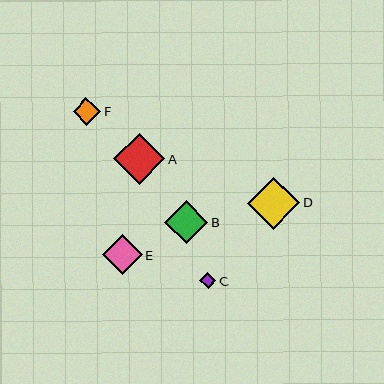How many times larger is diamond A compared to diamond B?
Diamond A is approximately 1.2 times the size of diamond B.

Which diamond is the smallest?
Diamond C is the smallest with a size of approximately 16 pixels.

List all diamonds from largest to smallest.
From largest to smallest: D, A, B, E, F, C.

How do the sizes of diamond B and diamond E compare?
Diamond B and diamond E are approximately the same size.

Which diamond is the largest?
Diamond D is the largest with a size of approximately 53 pixels.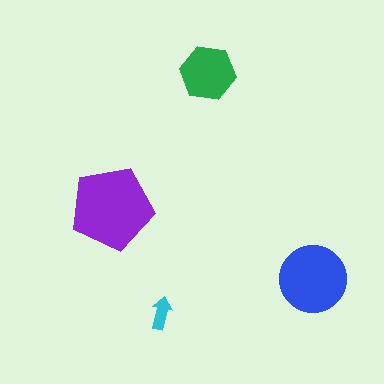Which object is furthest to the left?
The purple pentagon is leftmost.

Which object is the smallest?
The cyan arrow.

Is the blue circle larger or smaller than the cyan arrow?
Larger.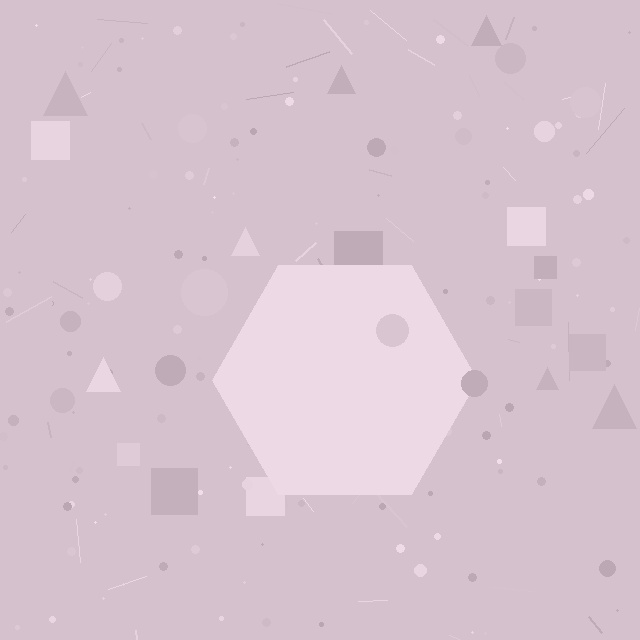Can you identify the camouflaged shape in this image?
The camouflaged shape is a hexagon.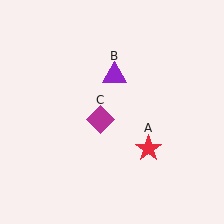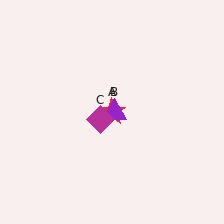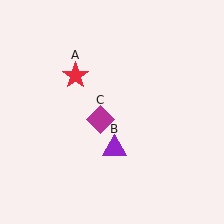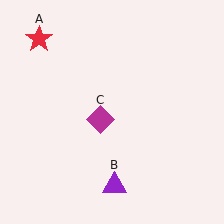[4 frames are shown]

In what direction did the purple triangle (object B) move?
The purple triangle (object B) moved down.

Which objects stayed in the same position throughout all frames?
Magenta diamond (object C) remained stationary.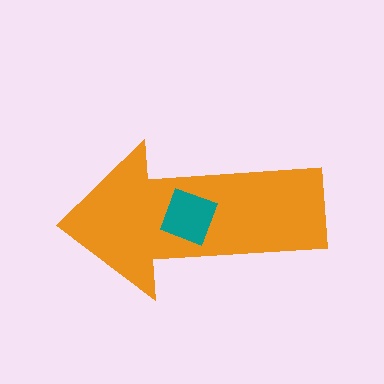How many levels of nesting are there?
2.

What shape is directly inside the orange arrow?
The teal diamond.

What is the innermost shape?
The teal diamond.